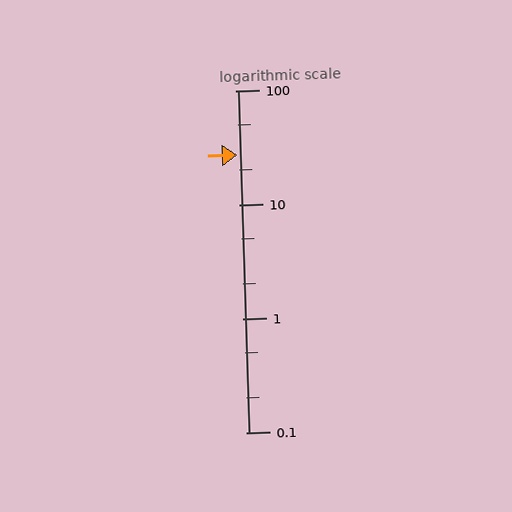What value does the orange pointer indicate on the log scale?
The pointer indicates approximately 27.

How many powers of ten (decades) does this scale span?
The scale spans 3 decades, from 0.1 to 100.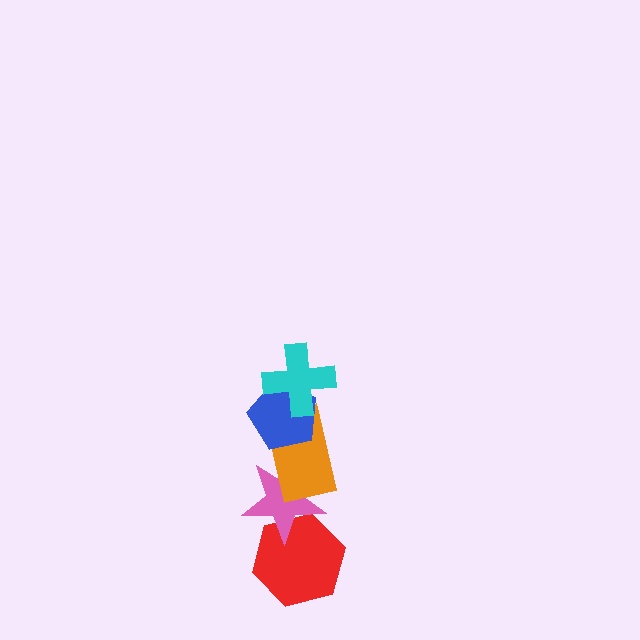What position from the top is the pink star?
The pink star is 4th from the top.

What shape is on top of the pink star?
The orange rectangle is on top of the pink star.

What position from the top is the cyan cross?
The cyan cross is 1st from the top.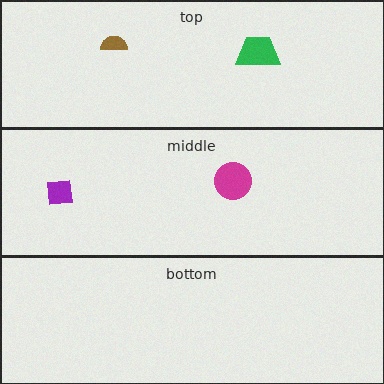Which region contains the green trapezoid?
The top region.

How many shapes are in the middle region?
2.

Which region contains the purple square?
The middle region.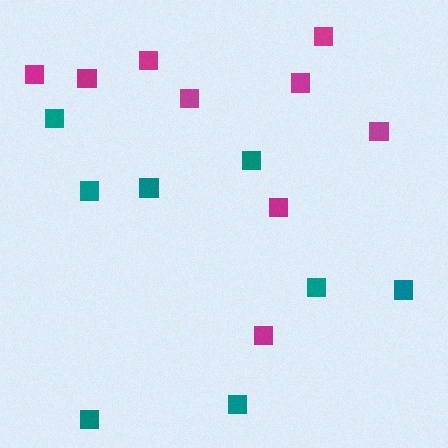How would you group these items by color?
There are 2 groups: one group of teal squares (8) and one group of magenta squares (9).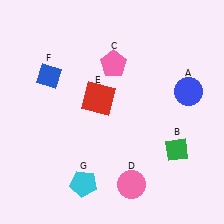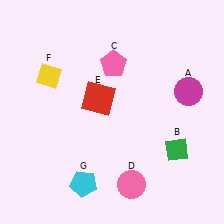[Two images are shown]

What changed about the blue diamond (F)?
In Image 1, F is blue. In Image 2, it changed to yellow.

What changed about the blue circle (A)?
In Image 1, A is blue. In Image 2, it changed to magenta.